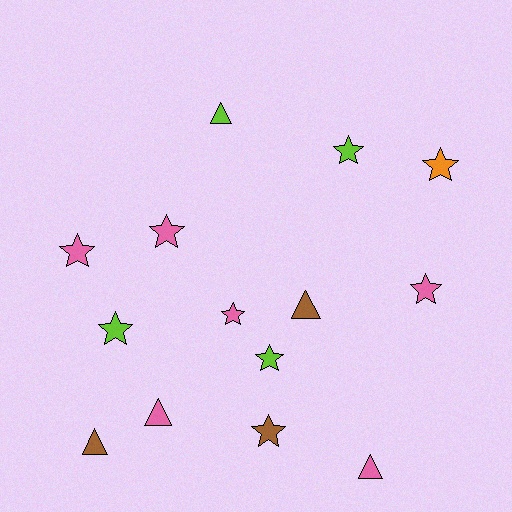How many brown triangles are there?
There are 2 brown triangles.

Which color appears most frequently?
Pink, with 6 objects.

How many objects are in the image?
There are 14 objects.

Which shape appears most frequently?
Star, with 9 objects.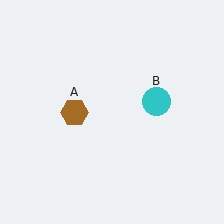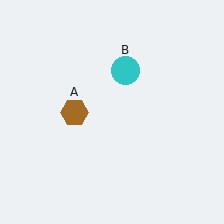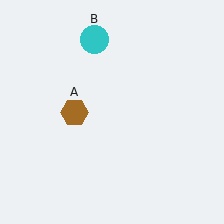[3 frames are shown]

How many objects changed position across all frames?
1 object changed position: cyan circle (object B).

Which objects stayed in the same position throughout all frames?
Brown hexagon (object A) remained stationary.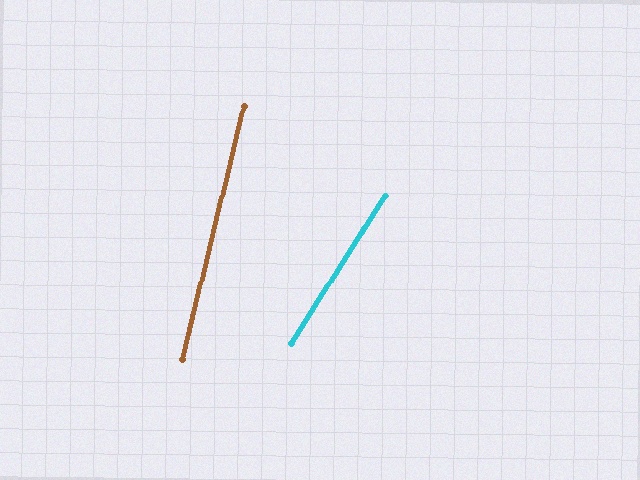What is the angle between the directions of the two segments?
Approximately 19 degrees.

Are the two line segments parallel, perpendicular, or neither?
Neither parallel nor perpendicular — they differ by about 19°.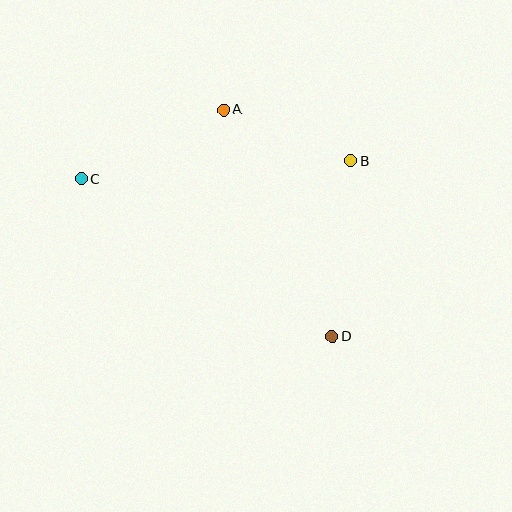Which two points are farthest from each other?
Points C and D are farthest from each other.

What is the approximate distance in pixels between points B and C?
The distance between B and C is approximately 271 pixels.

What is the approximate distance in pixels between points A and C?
The distance between A and C is approximately 159 pixels.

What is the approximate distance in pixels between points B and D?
The distance between B and D is approximately 176 pixels.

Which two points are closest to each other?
Points A and B are closest to each other.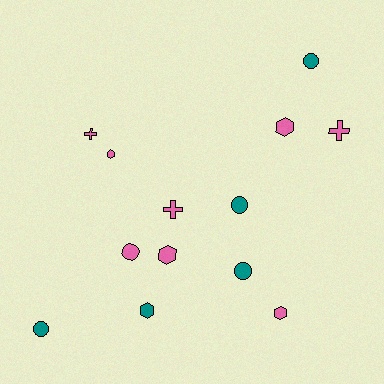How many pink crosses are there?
There are 3 pink crosses.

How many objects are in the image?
There are 13 objects.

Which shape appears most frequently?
Hexagon, with 5 objects.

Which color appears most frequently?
Pink, with 8 objects.